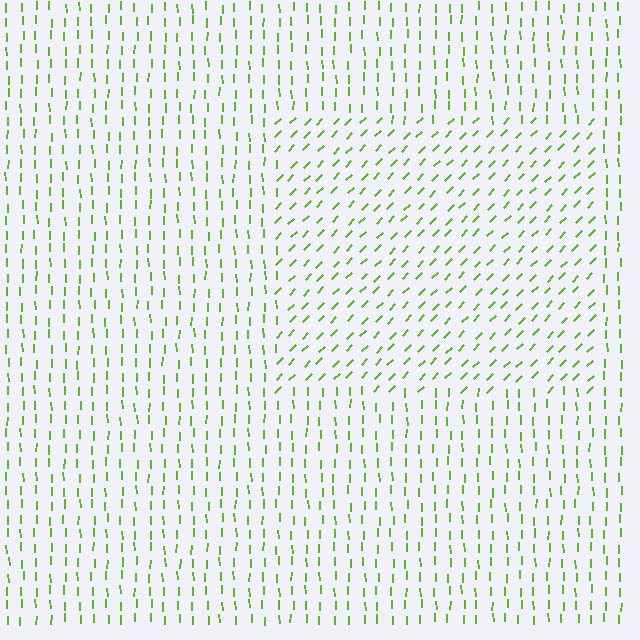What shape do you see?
I see a rectangle.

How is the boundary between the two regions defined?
The boundary is defined purely by a change in line orientation (approximately 45 degrees difference). All lines are the same color and thickness.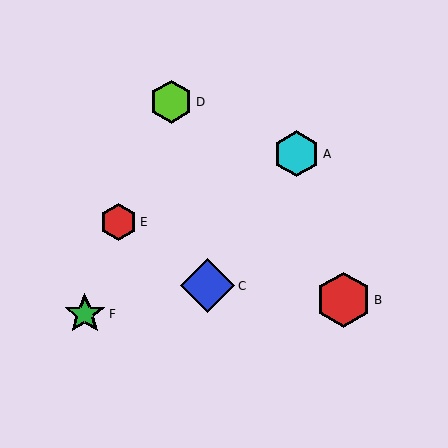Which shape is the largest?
The red hexagon (labeled B) is the largest.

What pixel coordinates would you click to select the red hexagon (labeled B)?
Click at (344, 300) to select the red hexagon B.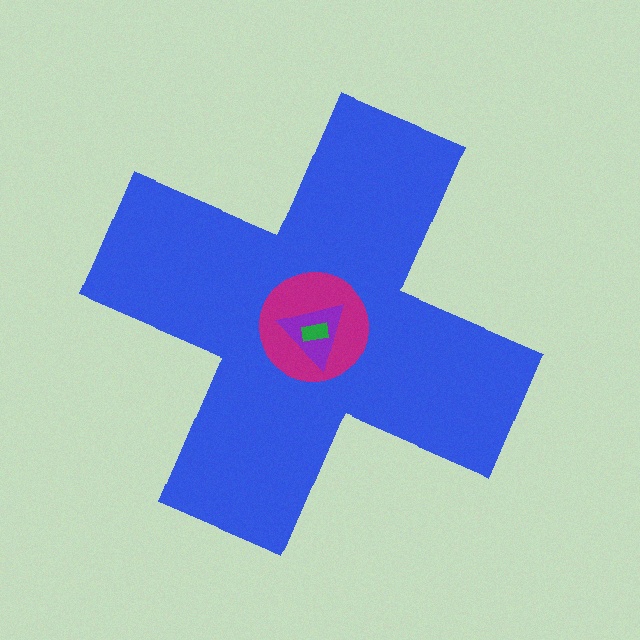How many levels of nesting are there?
4.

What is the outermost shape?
The blue cross.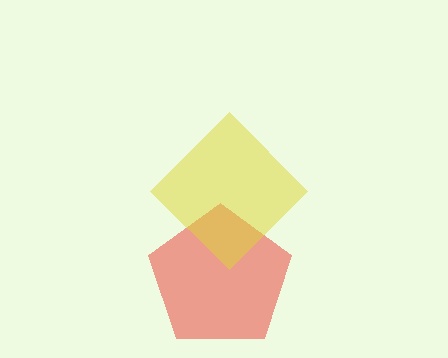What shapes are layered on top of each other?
The layered shapes are: a red pentagon, a yellow diamond.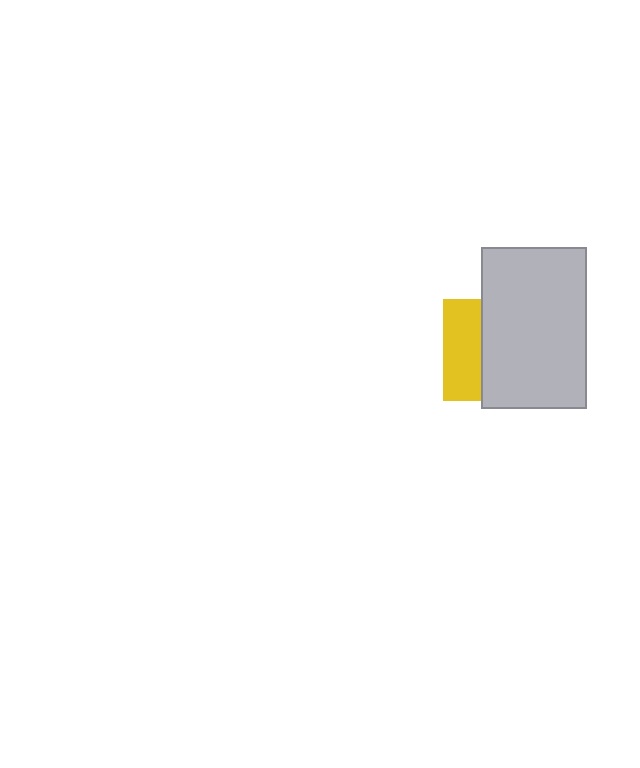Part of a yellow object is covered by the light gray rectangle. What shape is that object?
It is a square.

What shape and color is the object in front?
The object in front is a light gray rectangle.